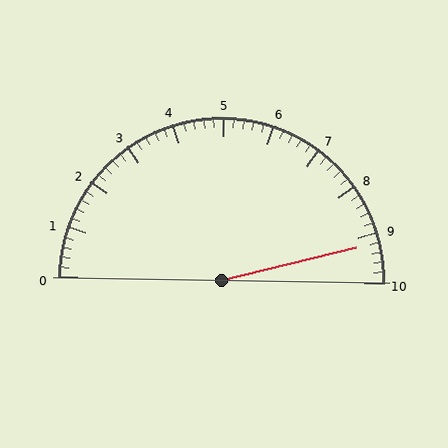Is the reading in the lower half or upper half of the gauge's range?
The reading is in the upper half of the range (0 to 10).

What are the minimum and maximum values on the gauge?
The gauge ranges from 0 to 10.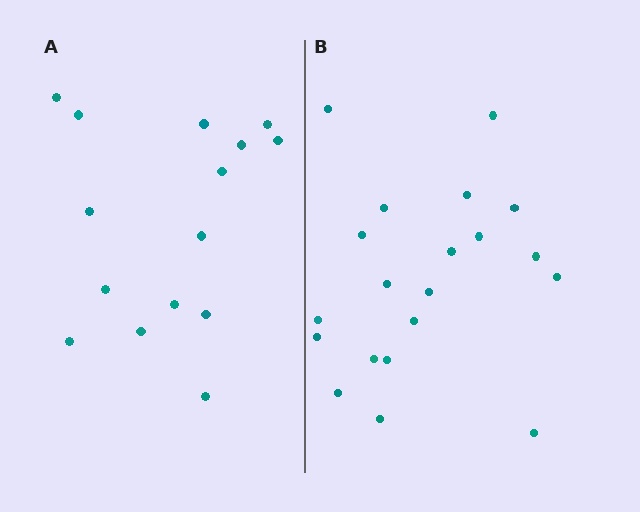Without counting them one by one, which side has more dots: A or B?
Region B (the right region) has more dots.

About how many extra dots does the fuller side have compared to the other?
Region B has about 5 more dots than region A.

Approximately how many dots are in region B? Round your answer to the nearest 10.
About 20 dots.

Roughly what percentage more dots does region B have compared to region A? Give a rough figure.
About 35% more.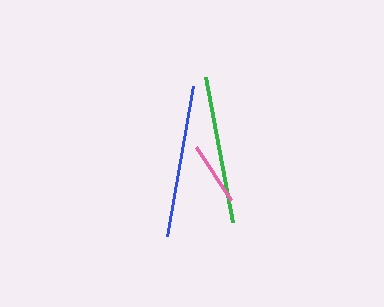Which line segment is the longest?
The blue line is the longest at approximately 153 pixels.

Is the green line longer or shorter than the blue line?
The blue line is longer than the green line.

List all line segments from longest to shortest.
From longest to shortest: blue, green, pink.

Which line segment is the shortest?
The pink line is the shortest at approximately 64 pixels.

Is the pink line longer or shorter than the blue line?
The blue line is longer than the pink line.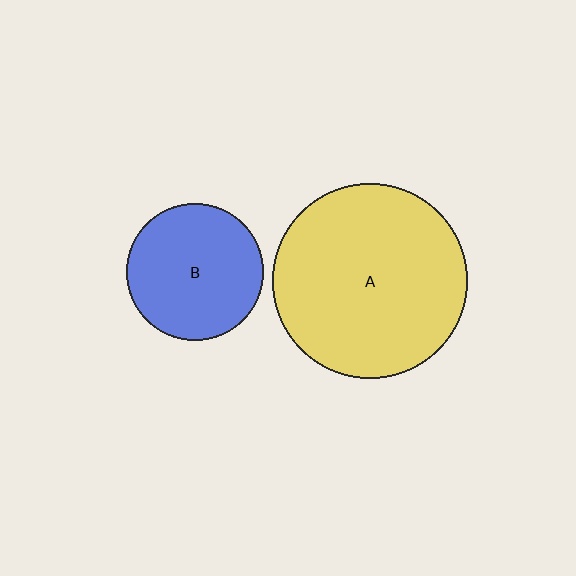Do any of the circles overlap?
No, none of the circles overlap.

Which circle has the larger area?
Circle A (yellow).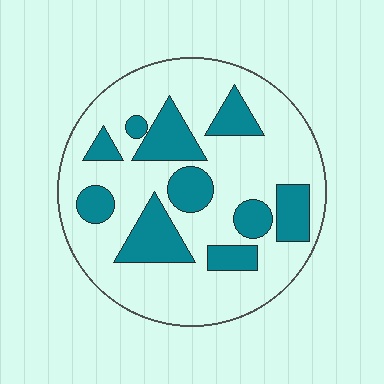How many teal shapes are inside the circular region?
10.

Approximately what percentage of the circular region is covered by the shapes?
Approximately 30%.